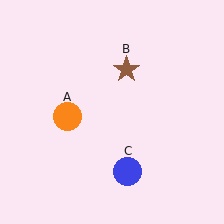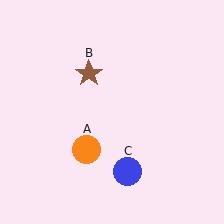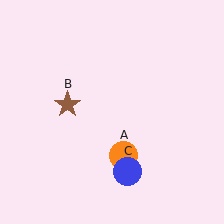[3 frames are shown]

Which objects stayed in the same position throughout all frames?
Blue circle (object C) remained stationary.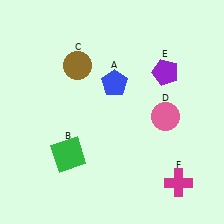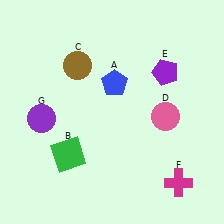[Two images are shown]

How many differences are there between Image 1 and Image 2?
There is 1 difference between the two images.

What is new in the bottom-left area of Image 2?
A purple circle (G) was added in the bottom-left area of Image 2.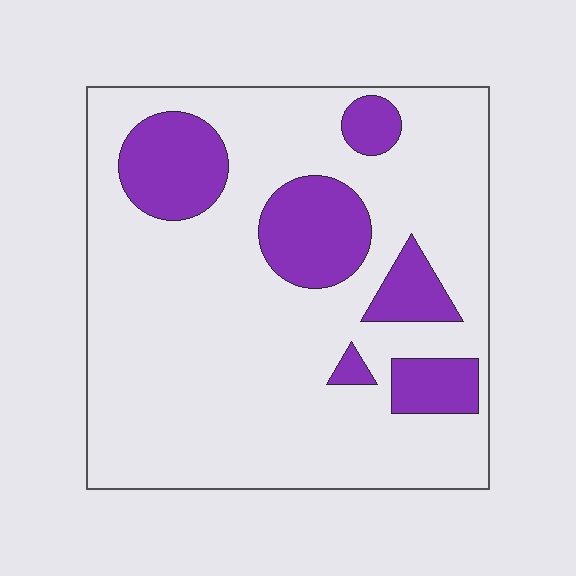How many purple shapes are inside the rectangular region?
6.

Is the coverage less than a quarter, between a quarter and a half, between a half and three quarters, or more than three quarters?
Less than a quarter.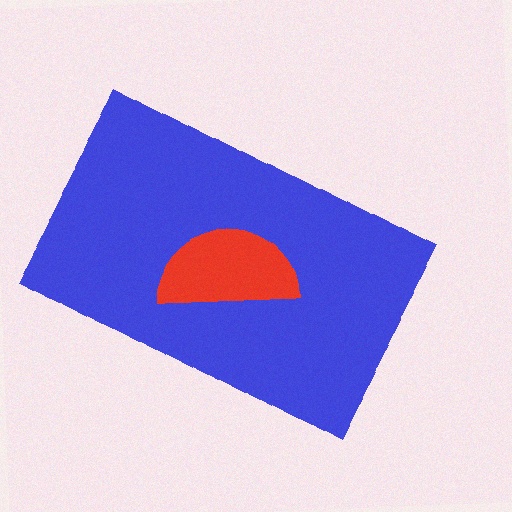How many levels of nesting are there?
2.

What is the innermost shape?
The red semicircle.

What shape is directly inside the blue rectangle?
The red semicircle.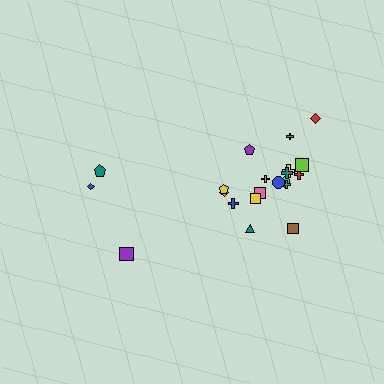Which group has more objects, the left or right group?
The right group.